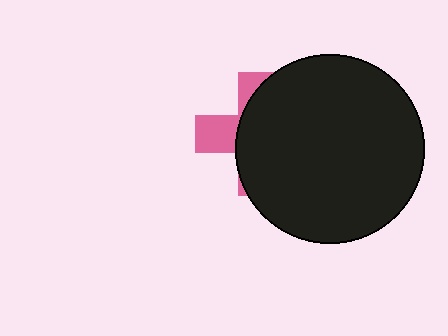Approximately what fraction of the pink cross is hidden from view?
Roughly 70% of the pink cross is hidden behind the black circle.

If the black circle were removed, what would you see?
You would see the complete pink cross.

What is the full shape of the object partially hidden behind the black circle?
The partially hidden object is a pink cross.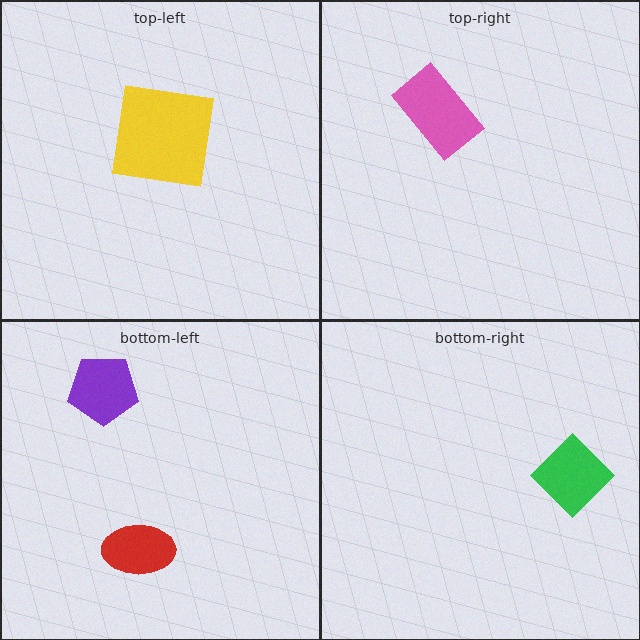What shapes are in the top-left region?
The yellow square.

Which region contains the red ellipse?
The bottom-left region.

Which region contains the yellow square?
The top-left region.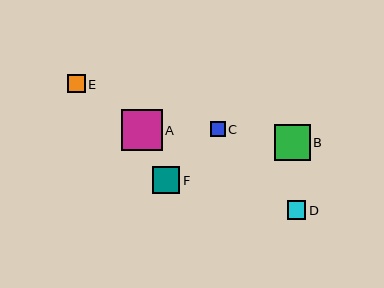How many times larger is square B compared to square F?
Square B is approximately 1.3 times the size of square F.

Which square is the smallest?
Square C is the smallest with a size of approximately 15 pixels.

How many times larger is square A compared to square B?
Square A is approximately 1.2 times the size of square B.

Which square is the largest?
Square A is the largest with a size of approximately 41 pixels.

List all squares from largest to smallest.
From largest to smallest: A, B, F, D, E, C.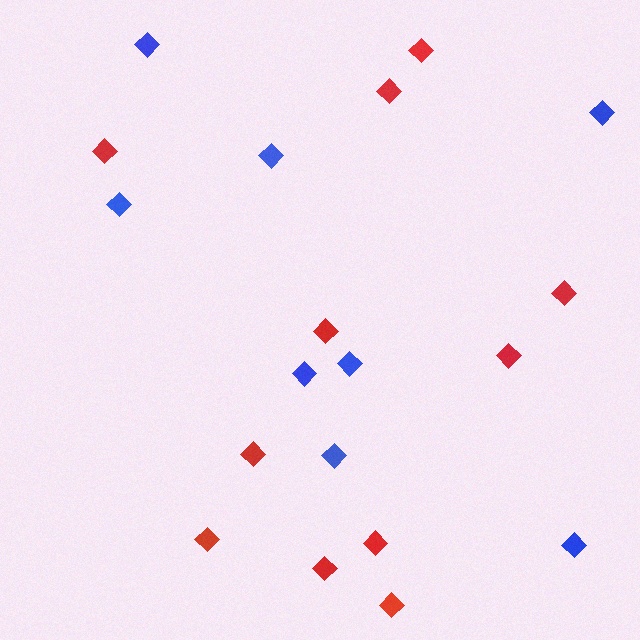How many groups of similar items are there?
There are 2 groups: one group of red diamonds (11) and one group of blue diamonds (8).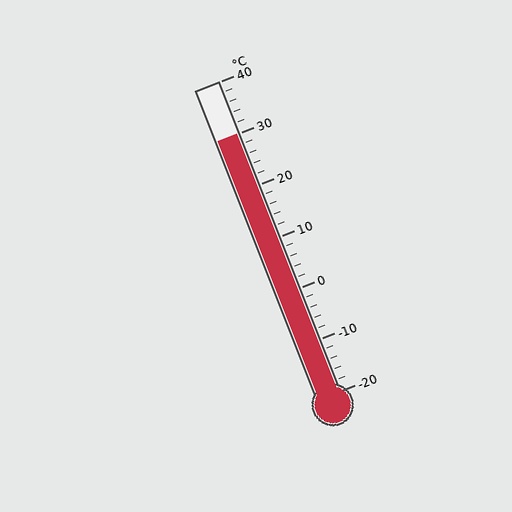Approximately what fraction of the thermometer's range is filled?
The thermometer is filled to approximately 85% of its range.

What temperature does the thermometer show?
The thermometer shows approximately 30°C.